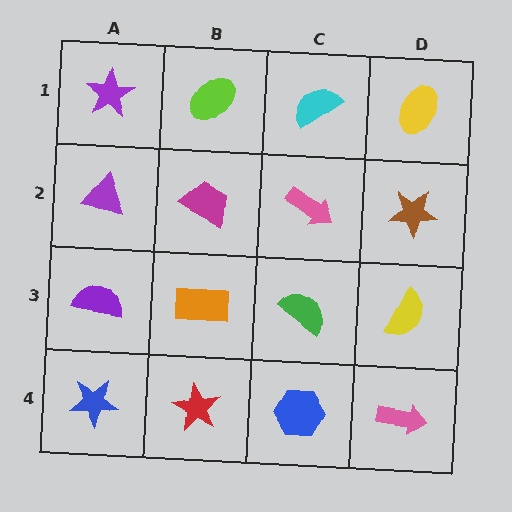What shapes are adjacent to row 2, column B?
A lime ellipse (row 1, column B), an orange rectangle (row 3, column B), a purple triangle (row 2, column A), a pink arrow (row 2, column C).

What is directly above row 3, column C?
A pink arrow.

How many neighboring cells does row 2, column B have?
4.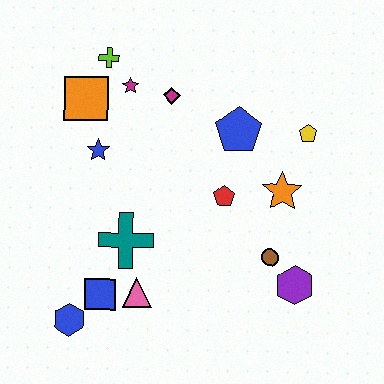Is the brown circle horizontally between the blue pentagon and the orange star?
Yes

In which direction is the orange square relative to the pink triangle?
The orange square is above the pink triangle.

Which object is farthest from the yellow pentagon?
The blue hexagon is farthest from the yellow pentagon.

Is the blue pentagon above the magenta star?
No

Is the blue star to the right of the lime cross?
No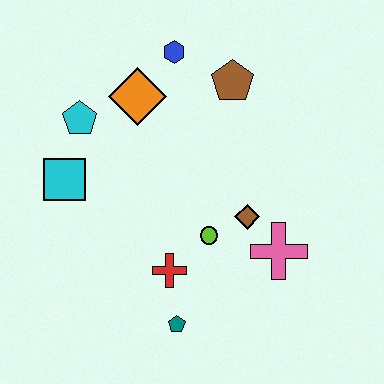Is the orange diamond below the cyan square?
No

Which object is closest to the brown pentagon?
The blue hexagon is closest to the brown pentagon.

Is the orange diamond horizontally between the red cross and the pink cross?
No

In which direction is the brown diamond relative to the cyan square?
The brown diamond is to the right of the cyan square.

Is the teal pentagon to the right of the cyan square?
Yes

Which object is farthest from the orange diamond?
The teal pentagon is farthest from the orange diamond.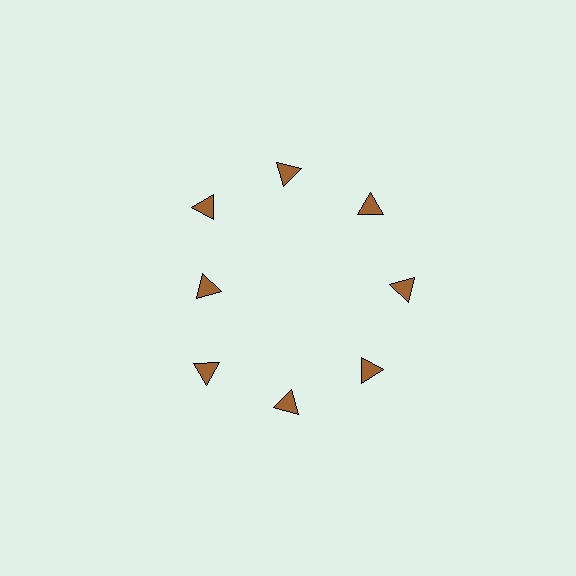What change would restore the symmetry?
The symmetry would be restored by moving it outward, back onto the ring so that all 8 triangles sit at equal angles and equal distance from the center.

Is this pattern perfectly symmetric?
No. The 8 brown triangles are arranged in a ring, but one element near the 9 o'clock position is pulled inward toward the center, breaking the 8-fold rotational symmetry.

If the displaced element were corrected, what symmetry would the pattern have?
It would have 8-fold rotational symmetry — the pattern would map onto itself every 45 degrees.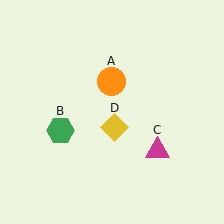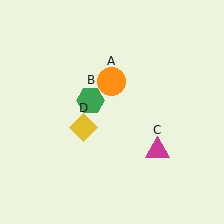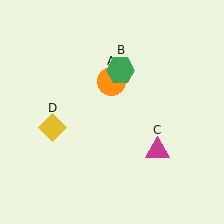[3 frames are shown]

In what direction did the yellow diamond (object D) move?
The yellow diamond (object D) moved left.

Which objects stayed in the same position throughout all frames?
Orange circle (object A) and magenta triangle (object C) remained stationary.